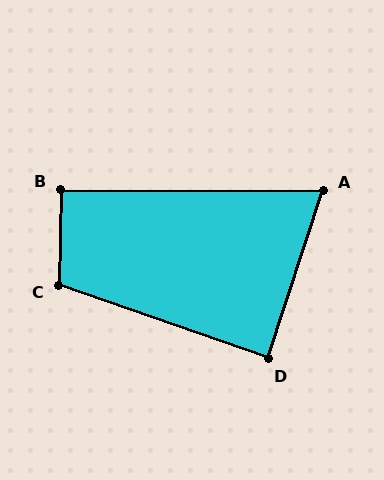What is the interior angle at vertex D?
Approximately 89 degrees (approximately right).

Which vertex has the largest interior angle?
C, at approximately 108 degrees.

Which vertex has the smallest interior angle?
A, at approximately 72 degrees.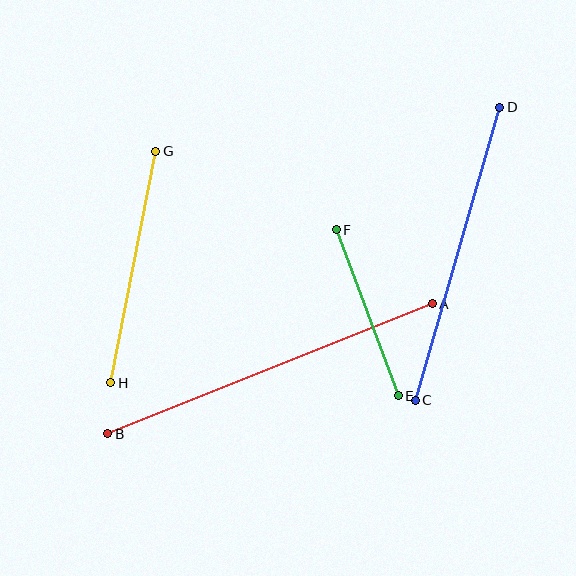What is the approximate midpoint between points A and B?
The midpoint is at approximately (270, 369) pixels.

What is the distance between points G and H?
The distance is approximately 236 pixels.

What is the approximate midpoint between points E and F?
The midpoint is at approximately (367, 313) pixels.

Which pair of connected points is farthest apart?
Points A and B are farthest apart.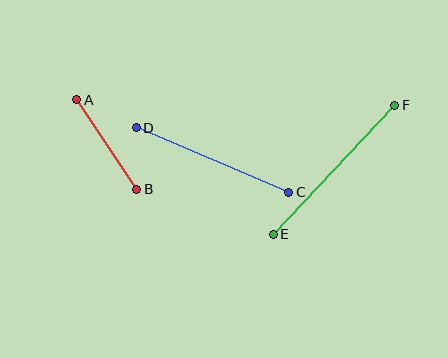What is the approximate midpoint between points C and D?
The midpoint is at approximately (212, 160) pixels.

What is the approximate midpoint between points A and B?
The midpoint is at approximately (107, 144) pixels.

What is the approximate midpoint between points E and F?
The midpoint is at approximately (334, 170) pixels.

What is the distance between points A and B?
The distance is approximately 107 pixels.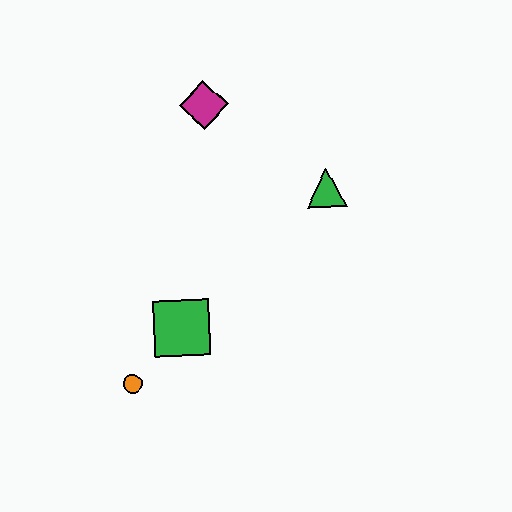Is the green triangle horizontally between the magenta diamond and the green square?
No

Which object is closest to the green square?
The orange circle is closest to the green square.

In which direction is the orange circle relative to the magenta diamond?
The orange circle is below the magenta diamond.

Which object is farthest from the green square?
The magenta diamond is farthest from the green square.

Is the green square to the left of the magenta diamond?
Yes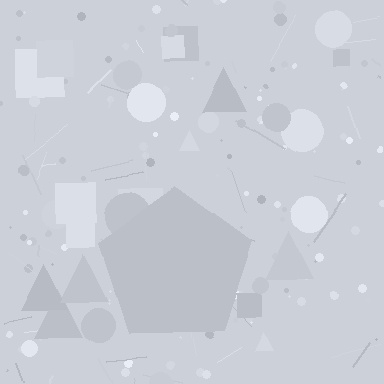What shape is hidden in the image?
A pentagon is hidden in the image.